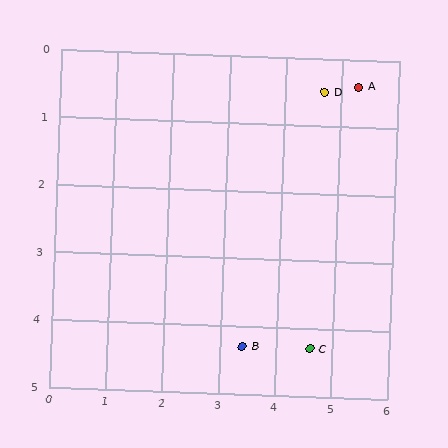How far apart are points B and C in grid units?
Points B and C are about 1.2 grid units apart.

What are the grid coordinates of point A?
Point A is at approximately (5.3, 0.4).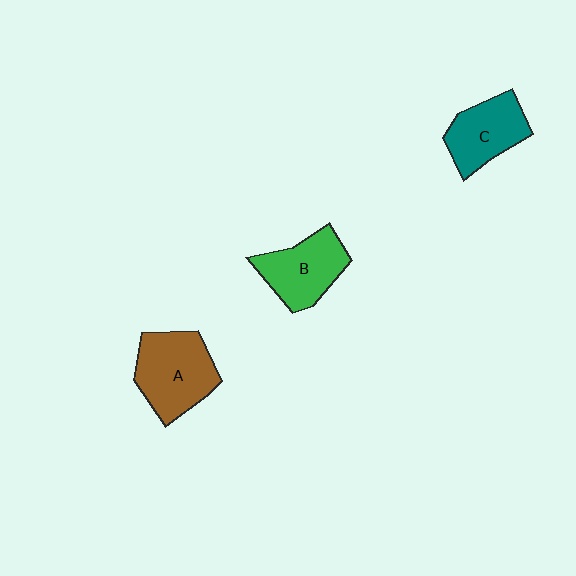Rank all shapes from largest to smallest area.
From largest to smallest: A (brown), B (green), C (teal).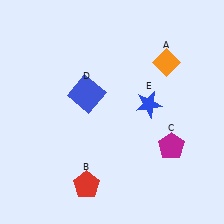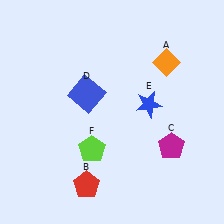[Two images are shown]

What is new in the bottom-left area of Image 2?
A lime pentagon (F) was added in the bottom-left area of Image 2.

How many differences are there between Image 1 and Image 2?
There is 1 difference between the two images.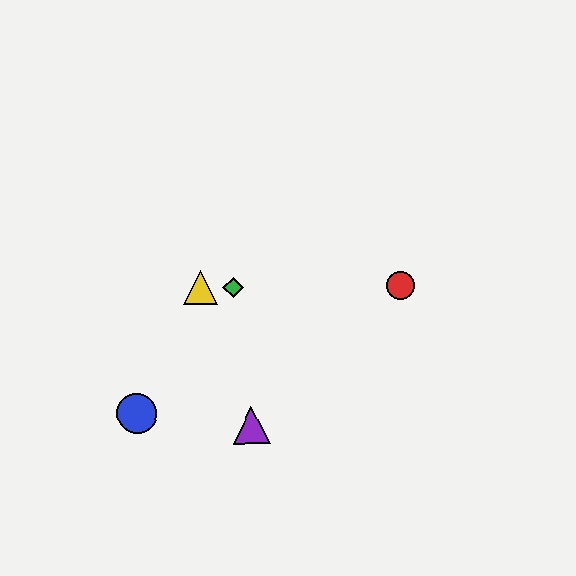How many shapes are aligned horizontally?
3 shapes (the red circle, the green diamond, the yellow triangle) are aligned horizontally.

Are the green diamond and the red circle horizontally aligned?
Yes, both are at y≈287.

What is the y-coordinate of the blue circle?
The blue circle is at y≈413.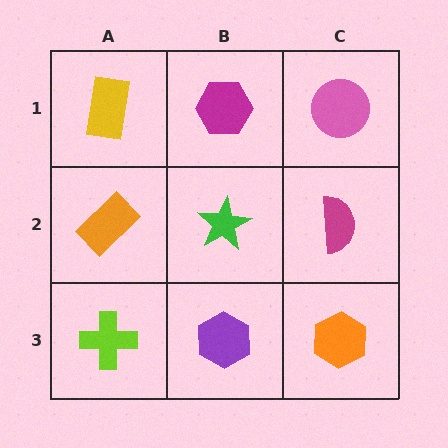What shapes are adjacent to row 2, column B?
A magenta hexagon (row 1, column B), a purple hexagon (row 3, column B), an orange rectangle (row 2, column A), a magenta semicircle (row 2, column C).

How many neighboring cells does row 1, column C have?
2.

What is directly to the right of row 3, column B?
An orange hexagon.